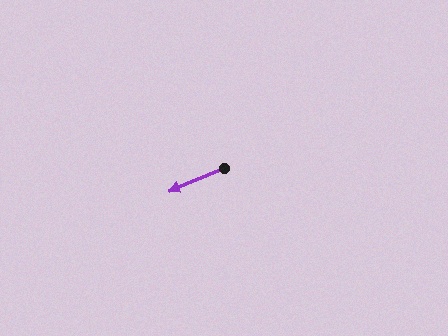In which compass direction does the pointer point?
Southwest.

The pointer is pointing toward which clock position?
Roughly 8 o'clock.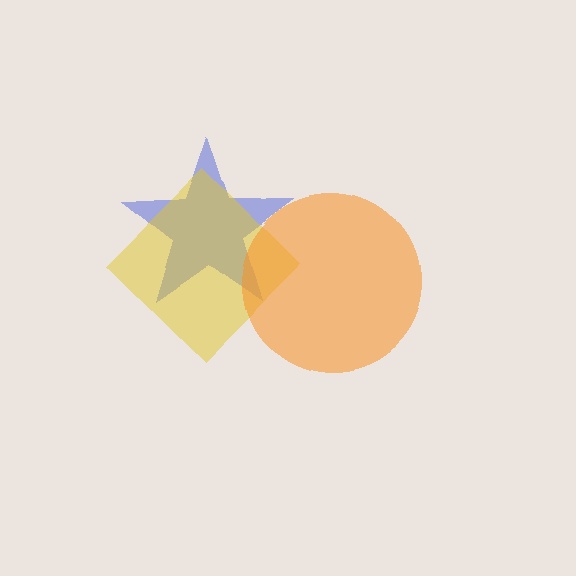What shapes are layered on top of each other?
The layered shapes are: a blue star, a yellow diamond, an orange circle.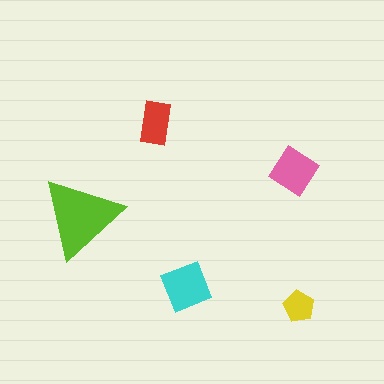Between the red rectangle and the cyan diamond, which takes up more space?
The cyan diamond.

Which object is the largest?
The lime triangle.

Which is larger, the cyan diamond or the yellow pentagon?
The cyan diamond.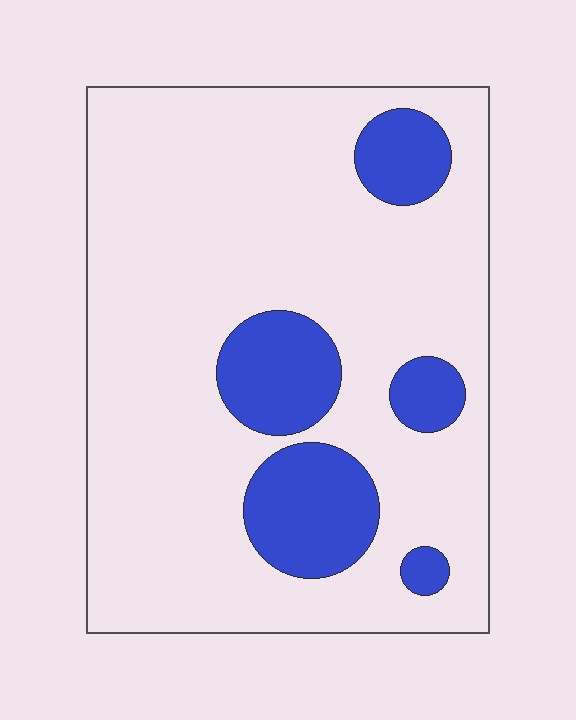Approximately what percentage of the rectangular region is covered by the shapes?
Approximately 20%.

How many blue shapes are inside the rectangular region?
5.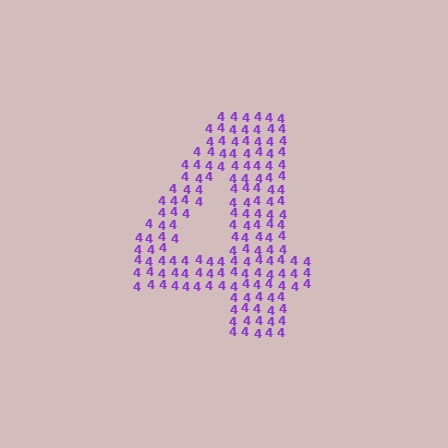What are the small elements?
The small elements are digit 4's.